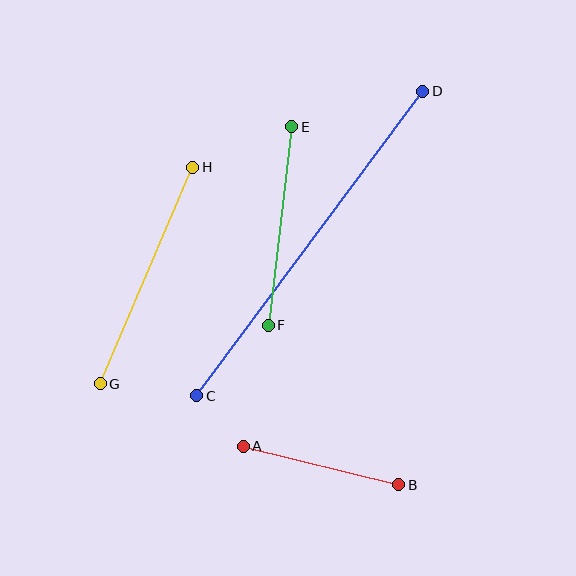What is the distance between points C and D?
The distance is approximately 379 pixels.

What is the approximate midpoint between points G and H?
The midpoint is at approximately (146, 276) pixels.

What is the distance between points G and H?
The distance is approximately 235 pixels.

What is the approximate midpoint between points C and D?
The midpoint is at approximately (310, 244) pixels.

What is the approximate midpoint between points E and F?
The midpoint is at approximately (280, 226) pixels.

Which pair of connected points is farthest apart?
Points C and D are farthest apart.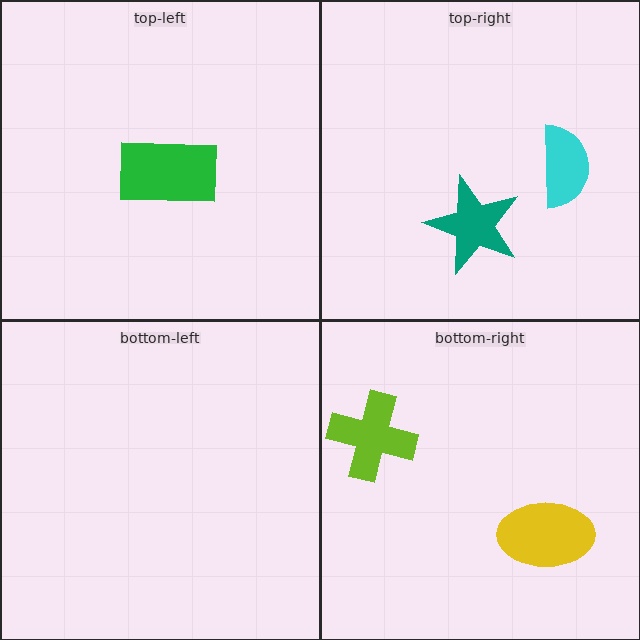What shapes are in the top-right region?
The teal star, the cyan semicircle.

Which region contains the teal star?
The top-right region.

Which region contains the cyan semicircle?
The top-right region.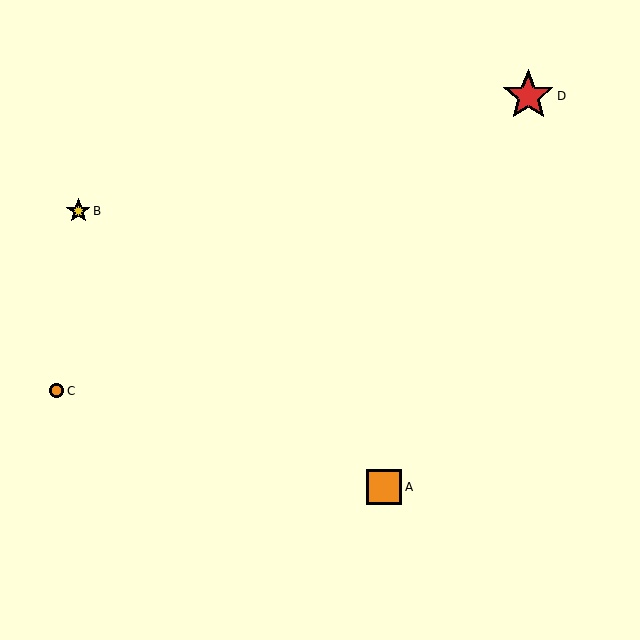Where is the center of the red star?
The center of the red star is at (528, 96).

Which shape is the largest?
The red star (labeled D) is the largest.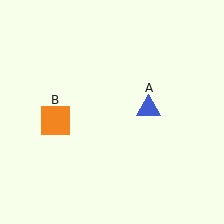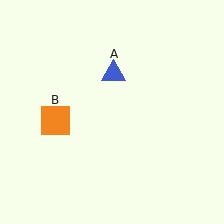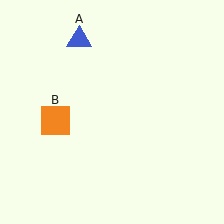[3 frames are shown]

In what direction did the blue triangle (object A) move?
The blue triangle (object A) moved up and to the left.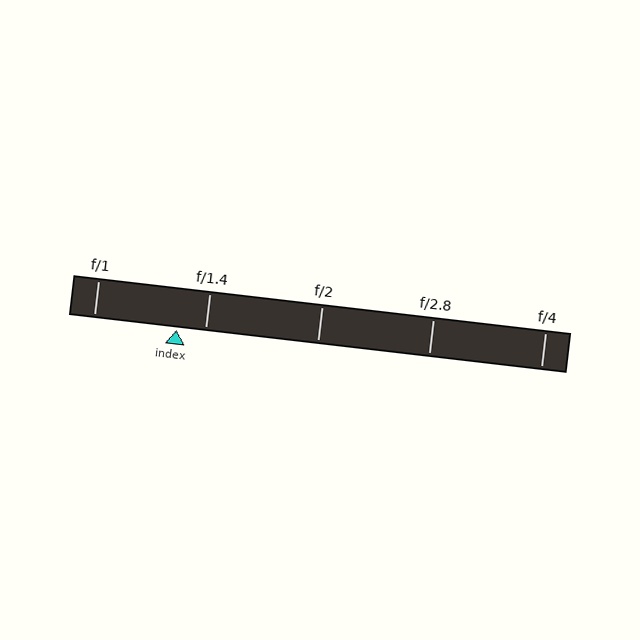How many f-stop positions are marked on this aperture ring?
There are 5 f-stop positions marked.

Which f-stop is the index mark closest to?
The index mark is closest to f/1.4.